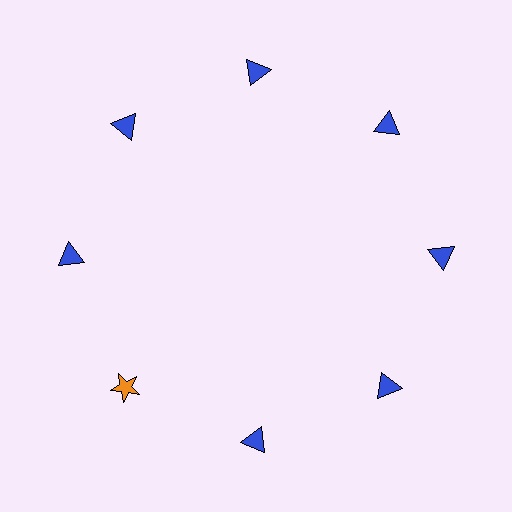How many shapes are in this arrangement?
There are 8 shapes arranged in a ring pattern.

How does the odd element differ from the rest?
It differs in both color (orange instead of blue) and shape (star instead of triangle).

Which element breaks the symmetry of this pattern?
The orange star at roughly the 8 o'clock position breaks the symmetry. All other shapes are blue triangles.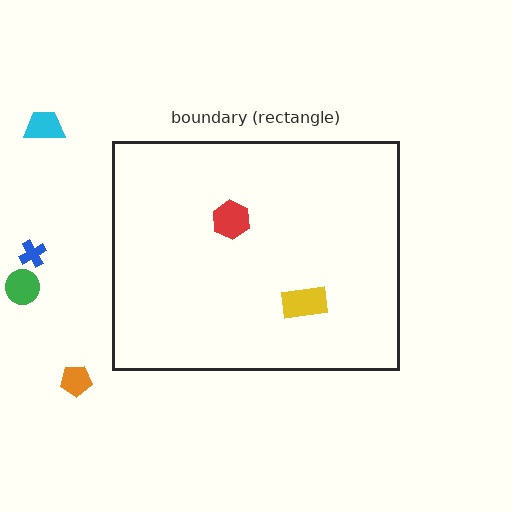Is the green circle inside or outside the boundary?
Outside.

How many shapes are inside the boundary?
2 inside, 4 outside.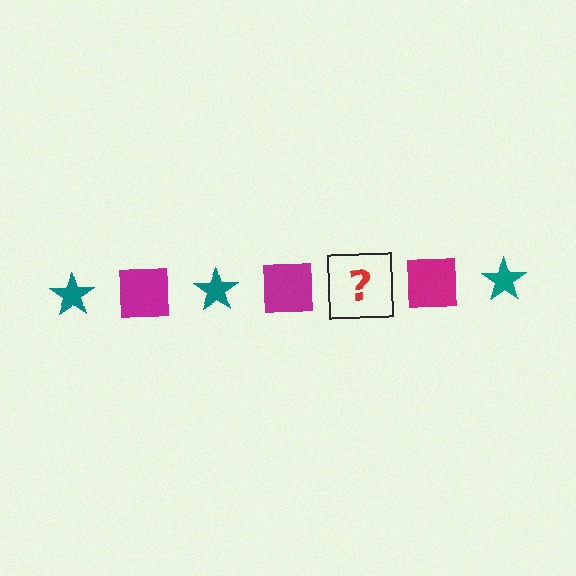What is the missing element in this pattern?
The missing element is a teal star.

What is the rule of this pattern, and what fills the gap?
The rule is that the pattern alternates between teal star and magenta square. The gap should be filled with a teal star.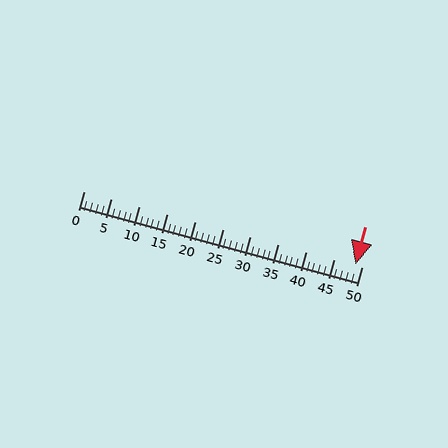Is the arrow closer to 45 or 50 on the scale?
The arrow is closer to 50.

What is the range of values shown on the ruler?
The ruler shows values from 0 to 50.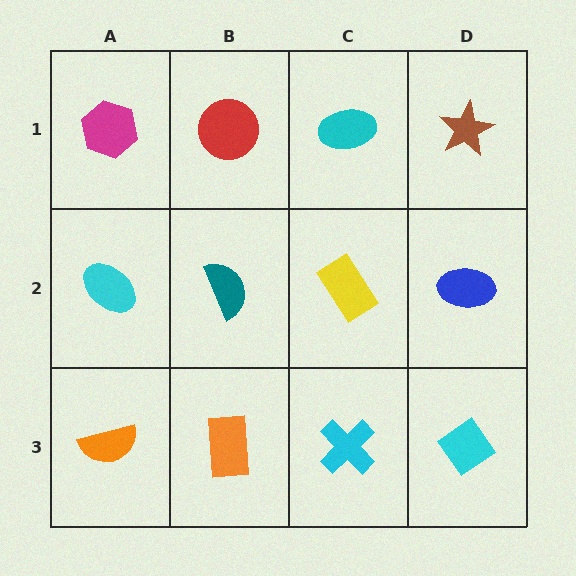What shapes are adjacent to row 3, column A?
A cyan ellipse (row 2, column A), an orange rectangle (row 3, column B).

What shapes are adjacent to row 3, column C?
A yellow rectangle (row 2, column C), an orange rectangle (row 3, column B), a cyan diamond (row 3, column D).